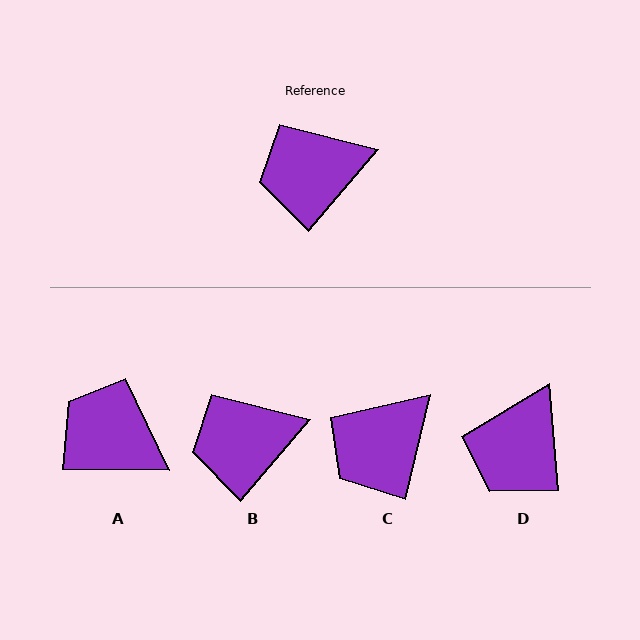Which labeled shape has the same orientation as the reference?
B.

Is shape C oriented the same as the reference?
No, it is off by about 27 degrees.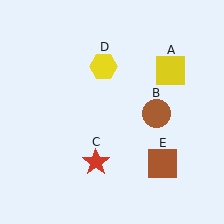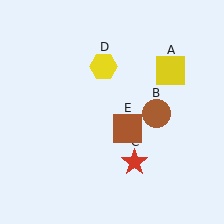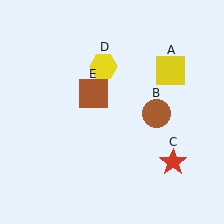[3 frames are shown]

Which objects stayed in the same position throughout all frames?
Yellow square (object A) and brown circle (object B) and yellow hexagon (object D) remained stationary.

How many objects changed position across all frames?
2 objects changed position: red star (object C), brown square (object E).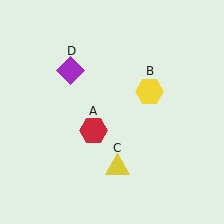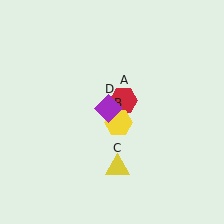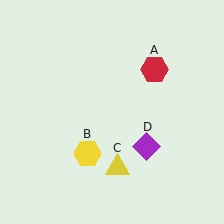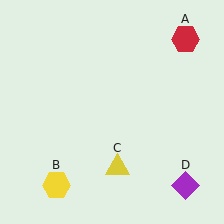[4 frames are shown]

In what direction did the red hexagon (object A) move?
The red hexagon (object A) moved up and to the right.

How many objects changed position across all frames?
3 objects changed position: red hexagon (object A), yellow hexagon (object B), purple diamond (object D).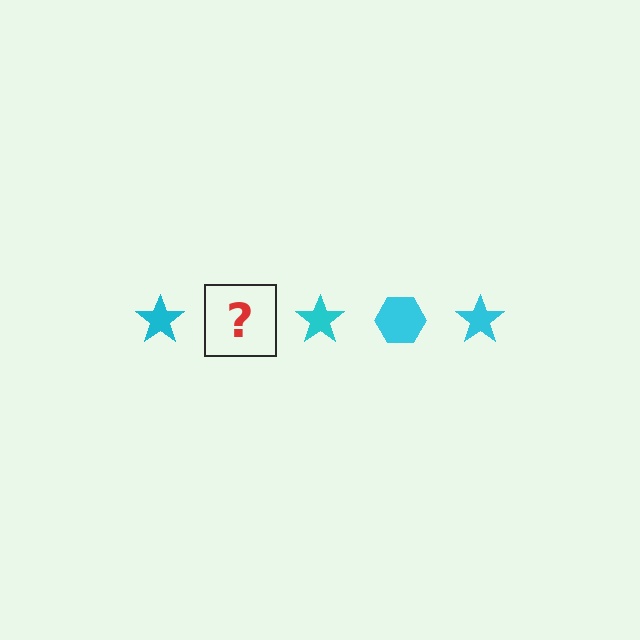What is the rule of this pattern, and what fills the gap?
The rule is that the pattern cycles through star, hexagon shapes in cyan. The gap should be filled with a cyan hexagon.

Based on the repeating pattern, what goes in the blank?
The blank should be a cyan hexagon.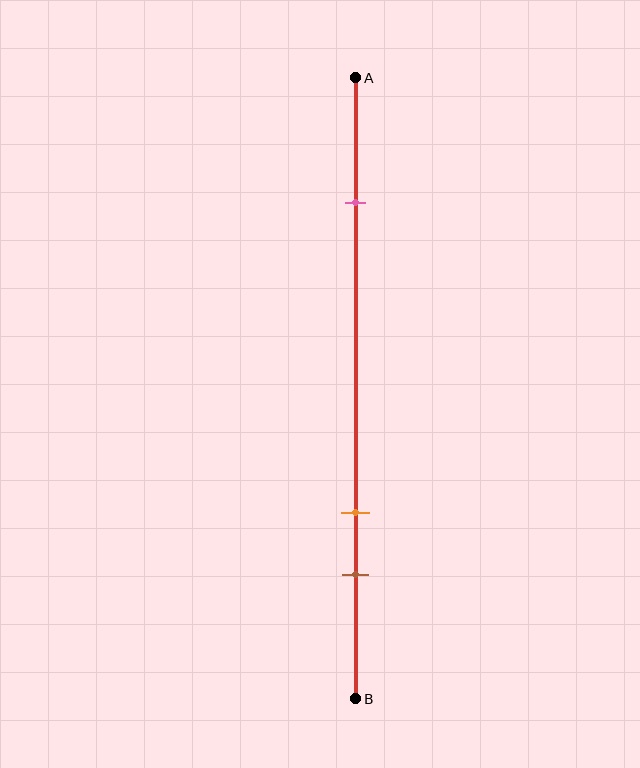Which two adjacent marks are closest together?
The orange and brown marks are the closest adjacent pair.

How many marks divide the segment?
There are 3 marks dividing the segment.